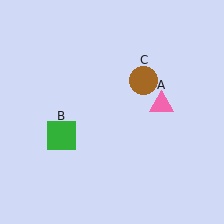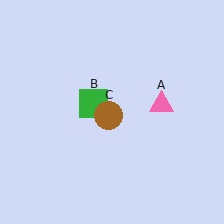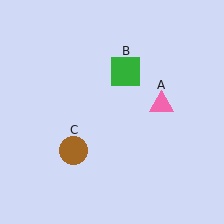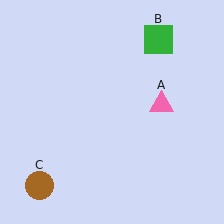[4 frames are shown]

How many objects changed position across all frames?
2 objects changed position: green square (object B), brown circle (object C).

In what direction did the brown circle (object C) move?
The brown circle (object C) moved down and to the left.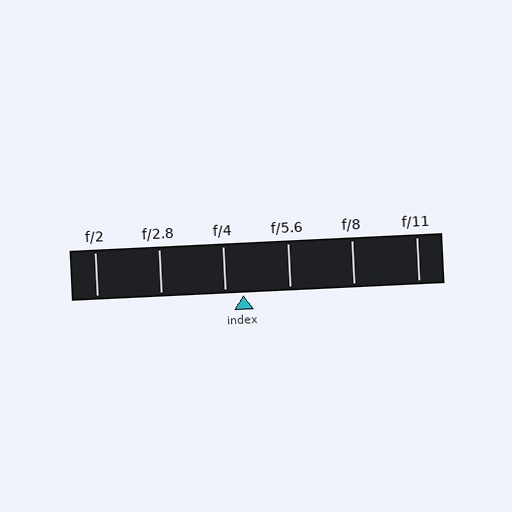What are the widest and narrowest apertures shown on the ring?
The widest aperture shown is f/2 and the narrowest is f/11.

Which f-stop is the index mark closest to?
The index mark is closest to f/4.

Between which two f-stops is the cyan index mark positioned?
The index mark is between f/4 and f/5.6.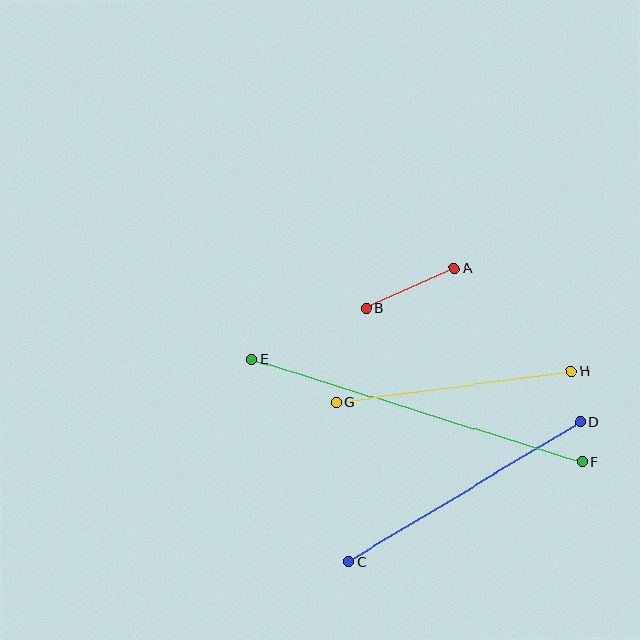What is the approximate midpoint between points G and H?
The midpoint is at approximately (454, 387) pixels.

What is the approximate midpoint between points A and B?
The midpoint is at approximately (410, 288) pixels.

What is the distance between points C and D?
The distance is approximately 270 pixels.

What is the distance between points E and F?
The distance is approximately 346 pixels.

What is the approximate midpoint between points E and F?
The midpoint is at approximately (417, 411) pixels.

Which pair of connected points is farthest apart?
Points E and F are farthest apart.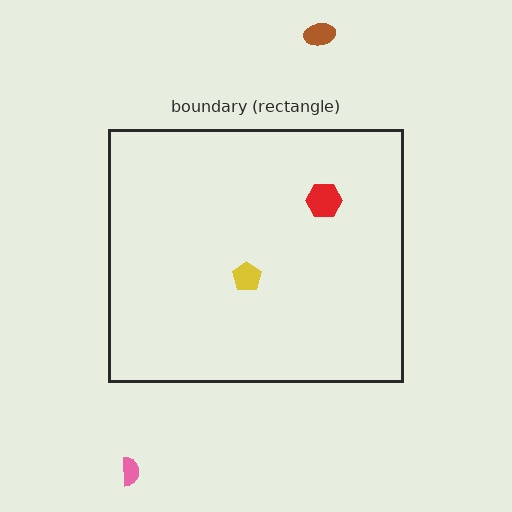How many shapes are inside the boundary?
2 inside, 2 outside.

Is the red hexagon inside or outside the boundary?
Inside.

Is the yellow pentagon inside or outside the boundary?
Inside.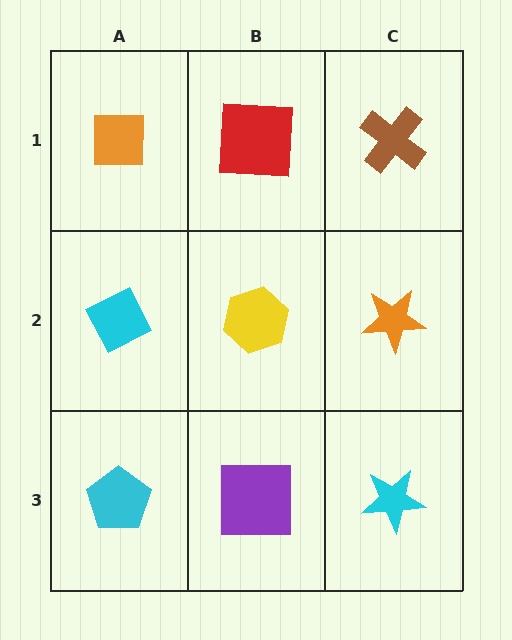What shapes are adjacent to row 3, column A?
A cyan diamond (row 2, column A), a purple square (row 3, column B).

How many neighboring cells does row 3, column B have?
3.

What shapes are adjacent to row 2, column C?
A brown cross (row 1, column C), a cyan star (row 3, column C), a yellow hexagon (row 2, column B).